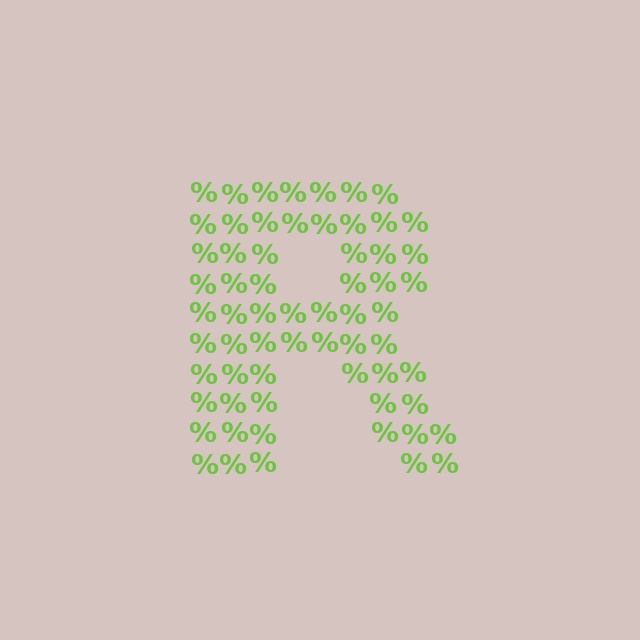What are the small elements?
The small elements are percent signs.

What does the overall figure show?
The overall figure shows the letter R.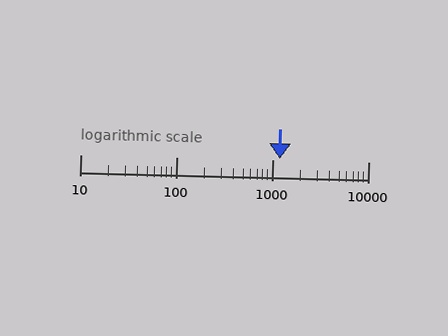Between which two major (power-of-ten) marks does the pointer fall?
The pointer is between 1000 and 10000.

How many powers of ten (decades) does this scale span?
The scale spans 3 decades, from 10 to 10000.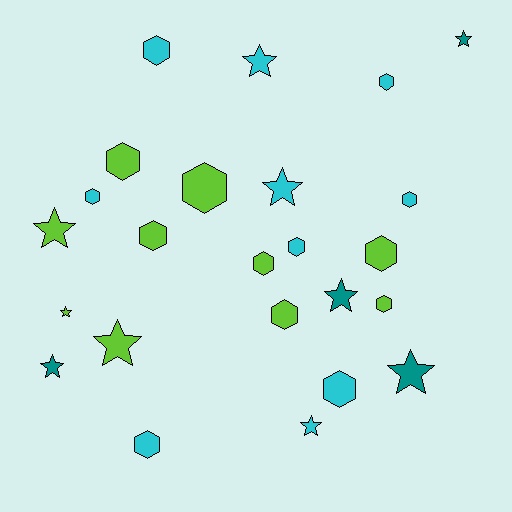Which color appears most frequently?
Lime, with 10 objects.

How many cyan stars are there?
There are 3 cyan stars.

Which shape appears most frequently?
Hexagon, with 14 objects.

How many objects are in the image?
There are 24 objects.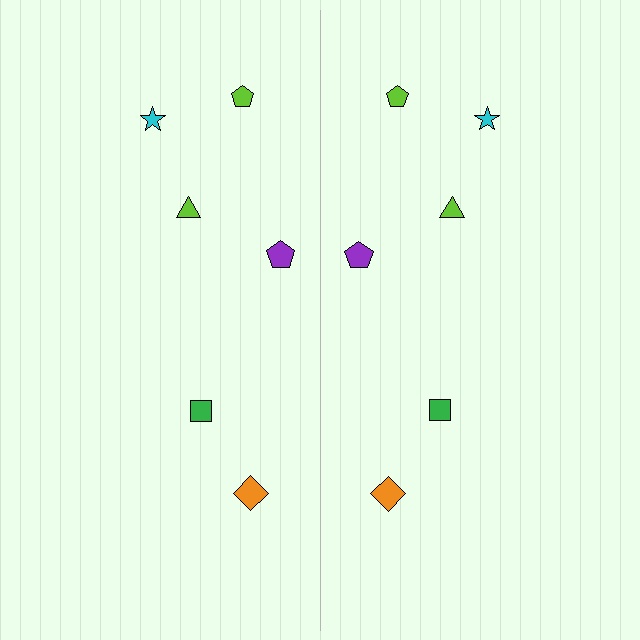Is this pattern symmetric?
Yes, this pattern has bilateral (reflection) symmetry.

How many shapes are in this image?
There are 12 shapes in this image.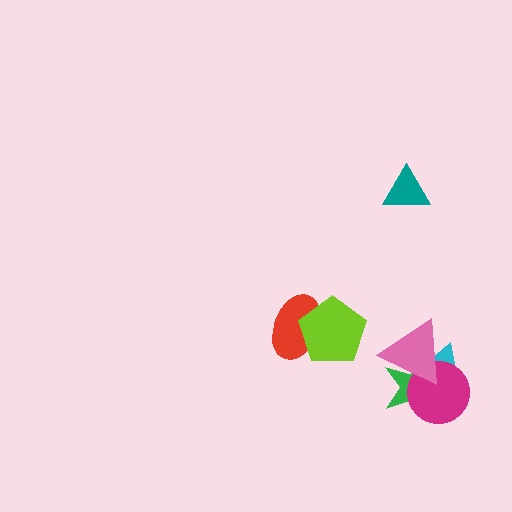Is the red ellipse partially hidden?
Yes, it is partially covered by another shape.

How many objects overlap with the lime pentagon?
1 object overlaps with the lime pentagon.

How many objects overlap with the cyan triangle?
3 objects overlap with the cyan triangle.